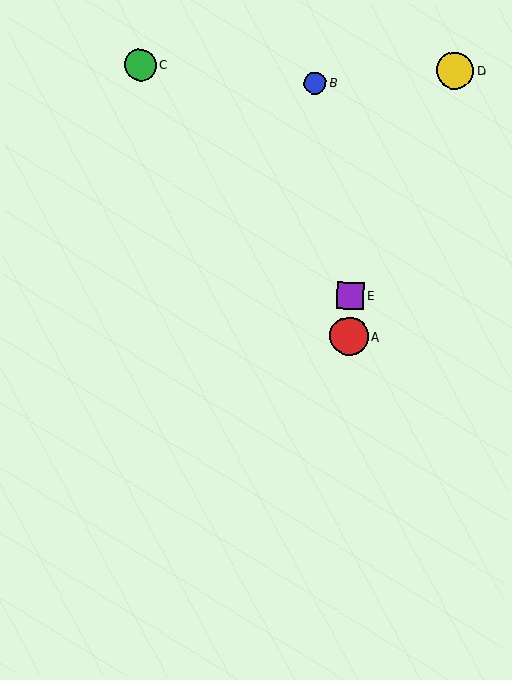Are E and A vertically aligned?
Yes, both are at x≈350.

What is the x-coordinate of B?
Object B is at x≈315.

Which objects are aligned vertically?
Objects A, E are aligned vertically.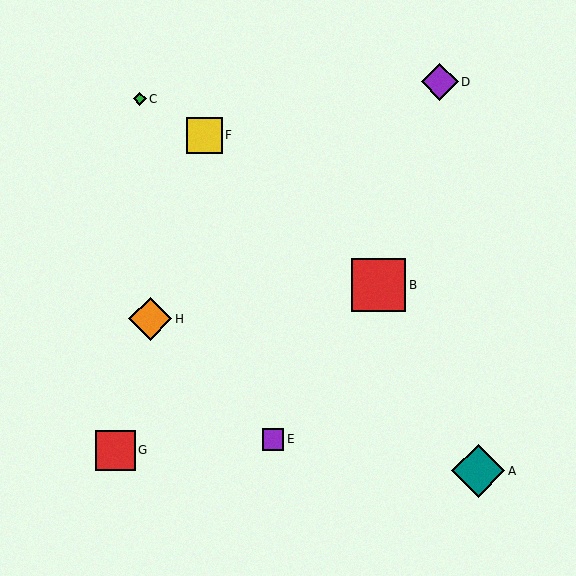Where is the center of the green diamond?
The center of the green diamond is at (140, 99).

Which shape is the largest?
The red square (labeled B) is the largest.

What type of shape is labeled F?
Shape F is a yellow square.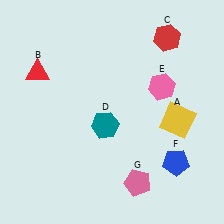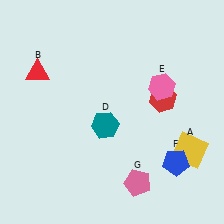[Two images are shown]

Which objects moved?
The objects that moved are: the yellow square (A), the red hexagon (C).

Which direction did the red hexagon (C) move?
The red hexagon (C) moved down.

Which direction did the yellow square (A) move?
The yellow square (A) moved down.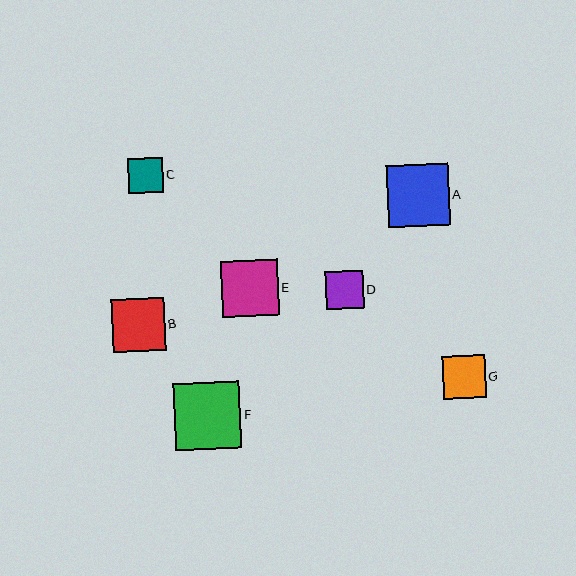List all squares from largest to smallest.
From largest to smallest: F, A, E, B, G, D, C.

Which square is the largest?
Square F is the largest with a size of approximately 66 pixels.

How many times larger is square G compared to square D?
Square G is approximately 1.2 times the size of square D.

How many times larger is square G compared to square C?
Square G is approximately 1.3 times the size of square C.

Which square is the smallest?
Square C is the smallest with a size of approximately 34 pixels.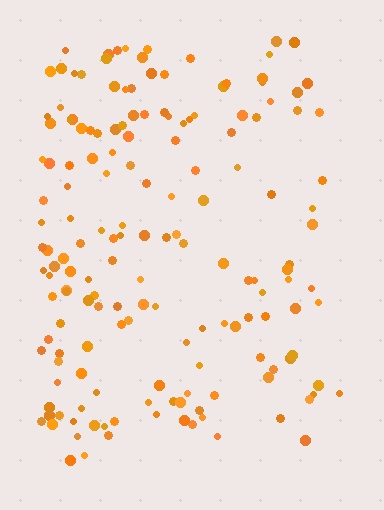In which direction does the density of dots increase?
From right to left, with the left side densest.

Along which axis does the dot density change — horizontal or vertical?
Horizontal.